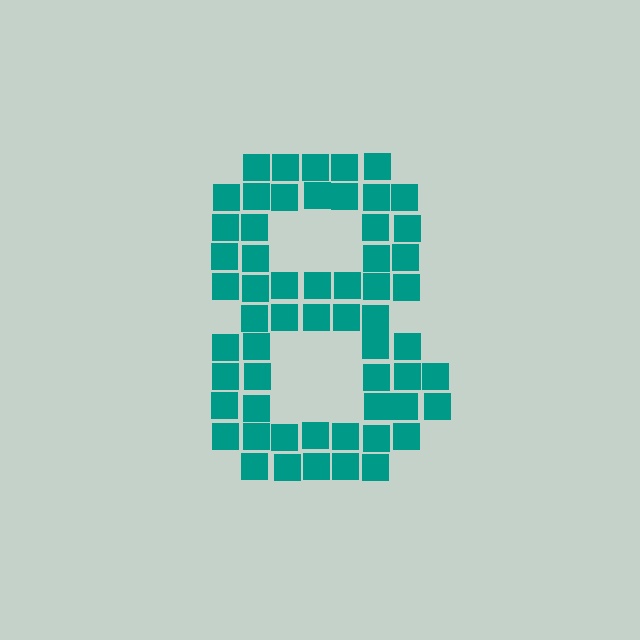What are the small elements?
The small elements are squares.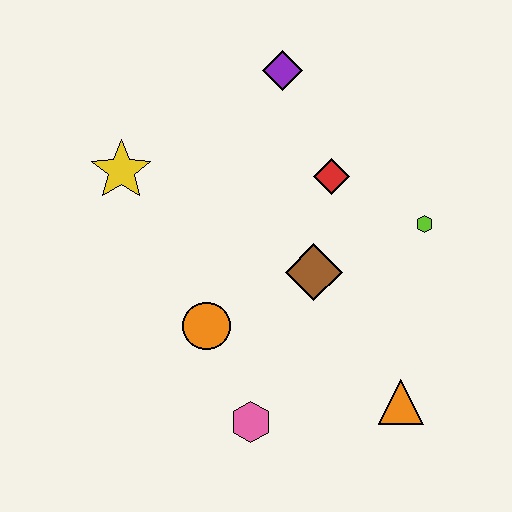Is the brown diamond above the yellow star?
No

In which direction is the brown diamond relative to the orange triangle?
The brown diamond is above the orange triangle.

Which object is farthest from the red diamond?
The pink hexagon is farthest from the red diamond.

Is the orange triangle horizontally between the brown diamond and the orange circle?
No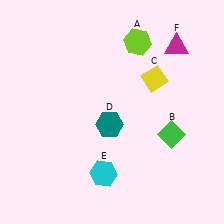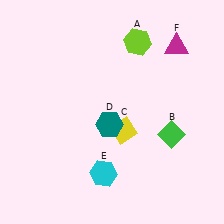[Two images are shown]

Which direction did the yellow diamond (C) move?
The yellow diamond (C) moved down.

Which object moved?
The yellow diamond (C) moved down.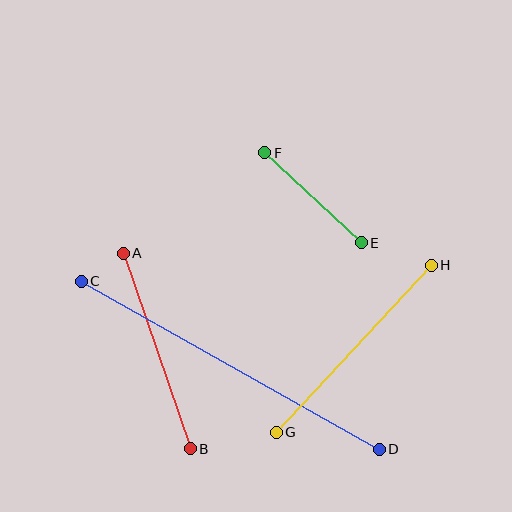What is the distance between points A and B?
The distance is approximately 207 pixels.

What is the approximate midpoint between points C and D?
The midpoint is at approximately (230, 365) pixels.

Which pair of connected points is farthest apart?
Points C and D are farthest apart.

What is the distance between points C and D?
The distance is approximately 342 pixels.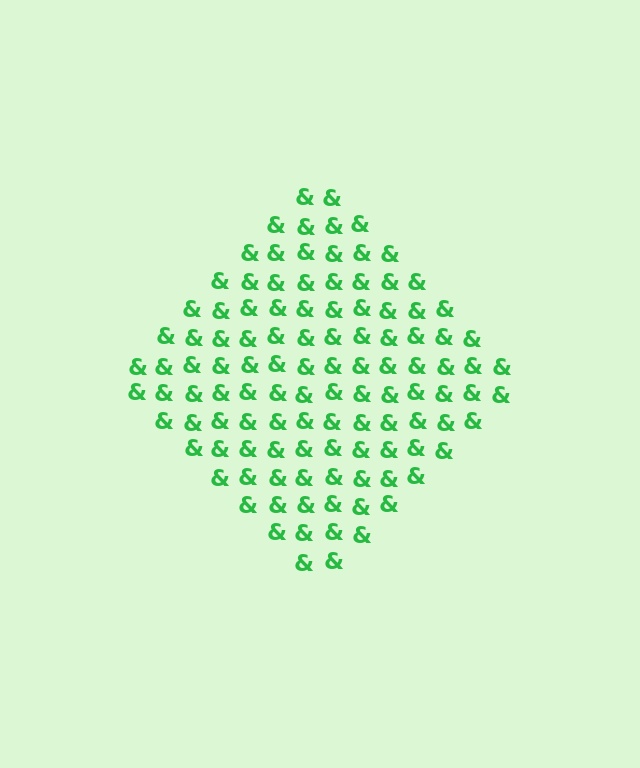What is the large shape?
The large shape is a diamond.